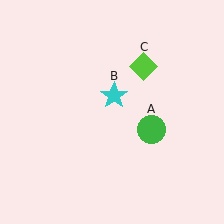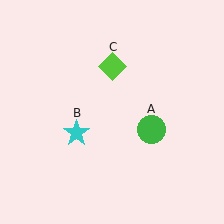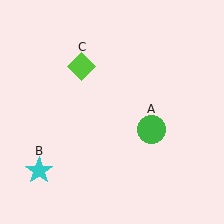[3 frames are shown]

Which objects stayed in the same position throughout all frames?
Green circle (object A) remained stationary.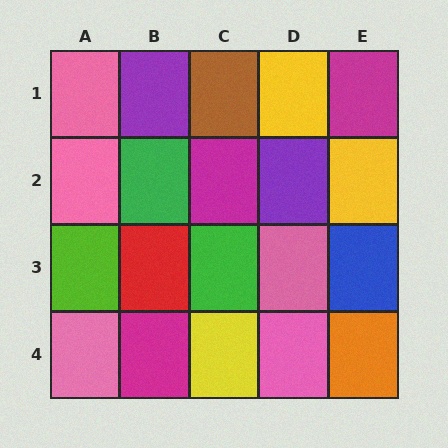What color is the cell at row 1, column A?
Pink.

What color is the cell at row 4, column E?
Orange.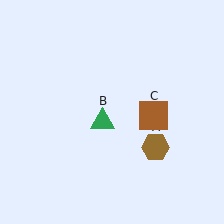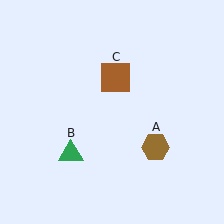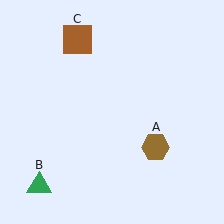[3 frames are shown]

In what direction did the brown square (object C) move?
The brown square (object C) moved up and to the left.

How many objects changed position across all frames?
2 objects changed position: green triangle (object B), brown square (object C).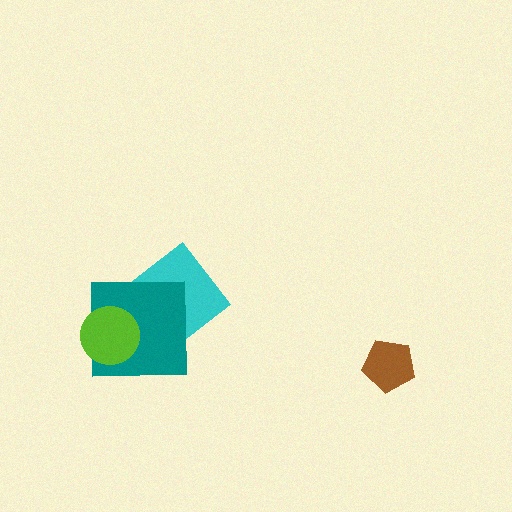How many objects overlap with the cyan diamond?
1 object overlaps with the cyan diamond.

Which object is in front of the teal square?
The lime circle is in front of the teal square.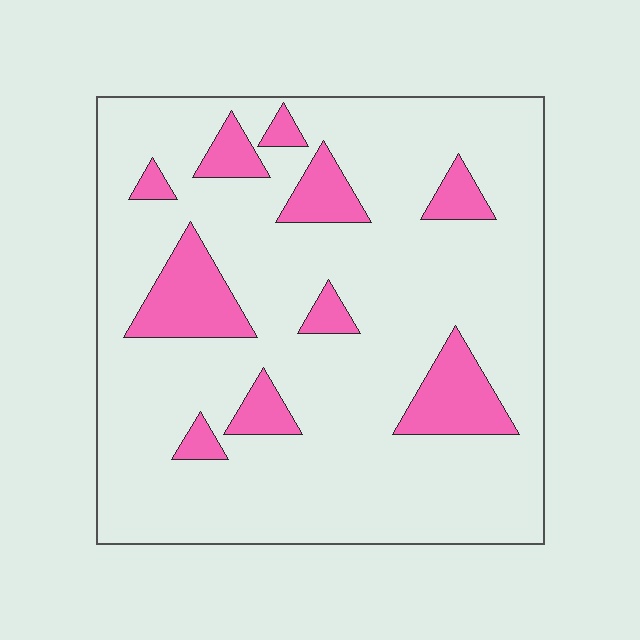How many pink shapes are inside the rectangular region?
10.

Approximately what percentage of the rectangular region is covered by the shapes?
Approximately 15%.